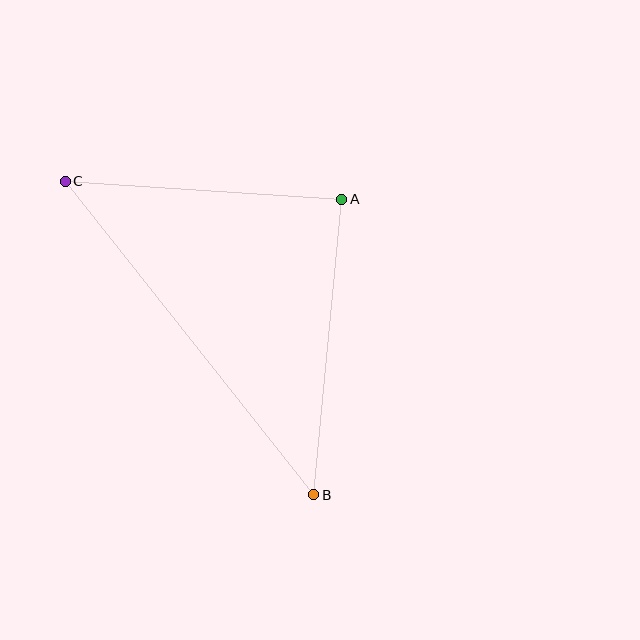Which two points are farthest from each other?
Points B and C are farthest from each other.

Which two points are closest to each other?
Points A and C are closest to each other.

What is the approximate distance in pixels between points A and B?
The distance between A and B is approximately 296 pixels.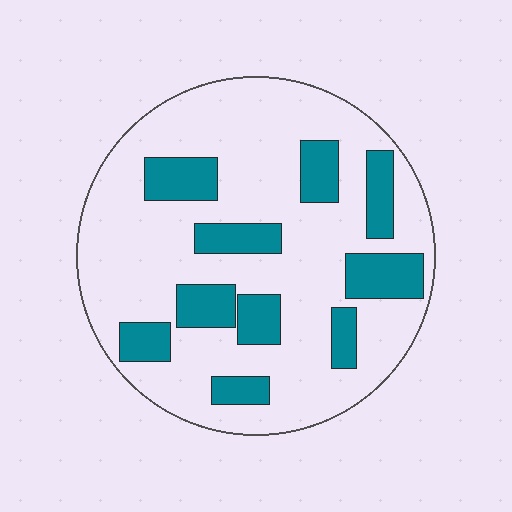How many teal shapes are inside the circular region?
10.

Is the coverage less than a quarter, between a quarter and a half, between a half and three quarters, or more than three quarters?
Less than a quarter.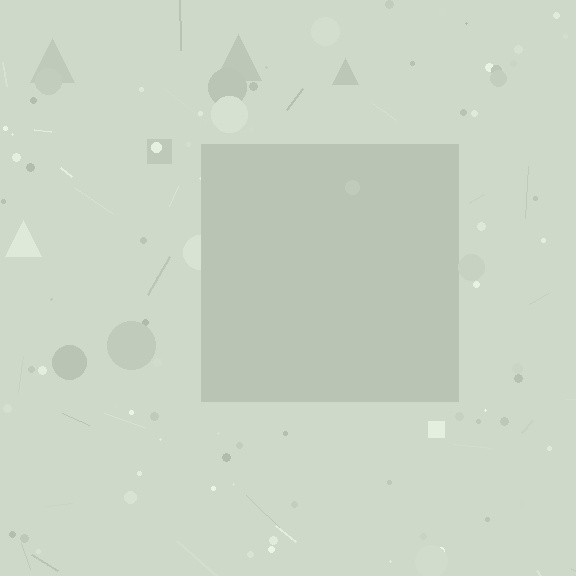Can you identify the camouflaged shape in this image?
The camouflaged shape is a square.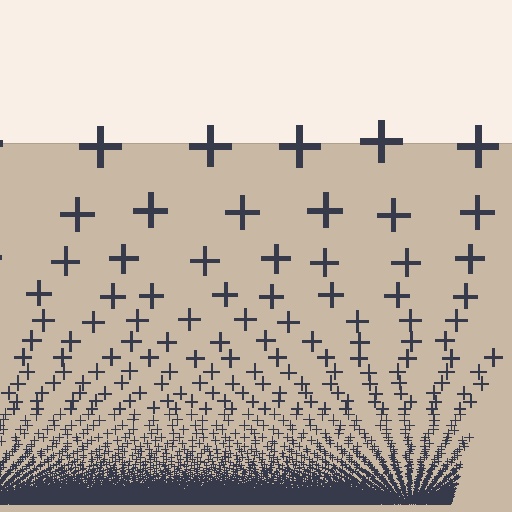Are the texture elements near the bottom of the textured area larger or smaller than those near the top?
Smaller. The gradient is inverted — elements near the bottom are smaller and denser.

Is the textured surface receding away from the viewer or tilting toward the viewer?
The surface appears to tilt toward the viewer. Texture elements get larger and sparser toward the top.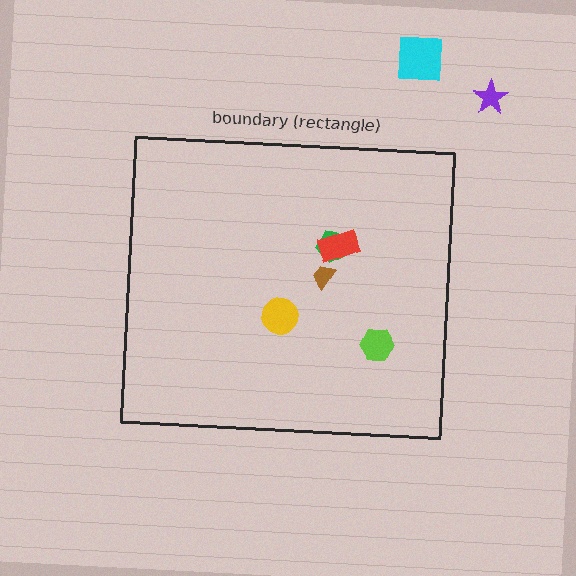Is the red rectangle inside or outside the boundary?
Inside.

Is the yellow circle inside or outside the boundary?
Inside.